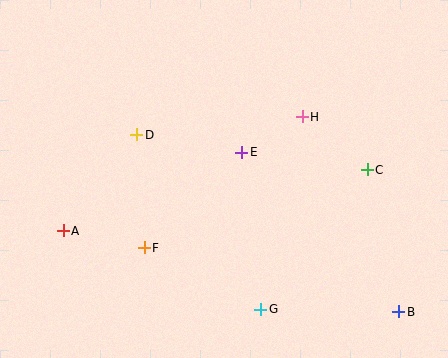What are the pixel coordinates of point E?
Point E is at (242, 152).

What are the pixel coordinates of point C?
Point C is at (367, 170).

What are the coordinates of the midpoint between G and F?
The midpoint between G and F is at (202, 279).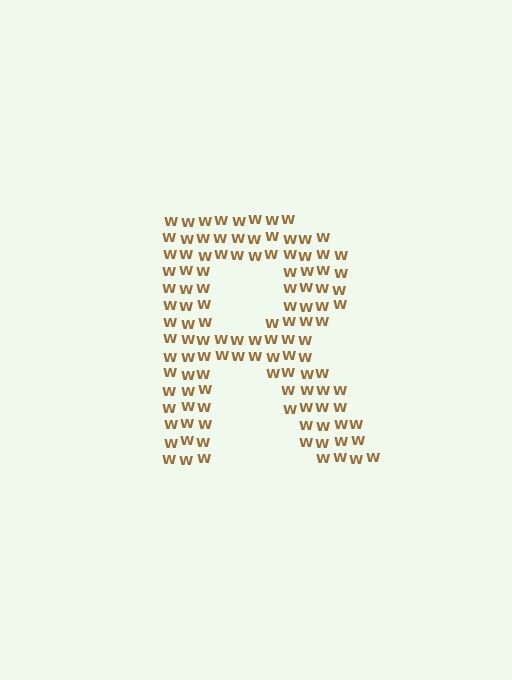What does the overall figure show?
The overall figure shows the letter R.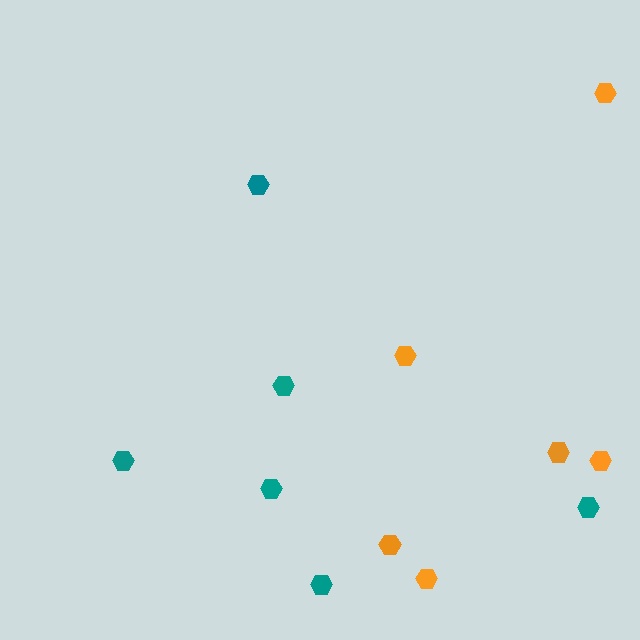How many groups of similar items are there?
There are 2 groups: one group of orange hexagons (6) and one group of teal hexagons (6).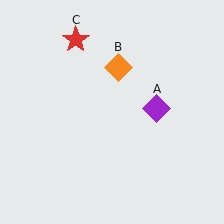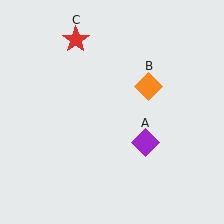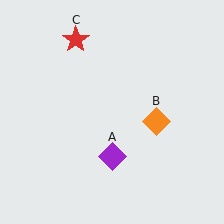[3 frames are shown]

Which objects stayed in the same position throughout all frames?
Red star (object C) remained stationary.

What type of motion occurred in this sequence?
The purple diamond (object A), orange diamond (object B) rotated clockwise around the center of the scene.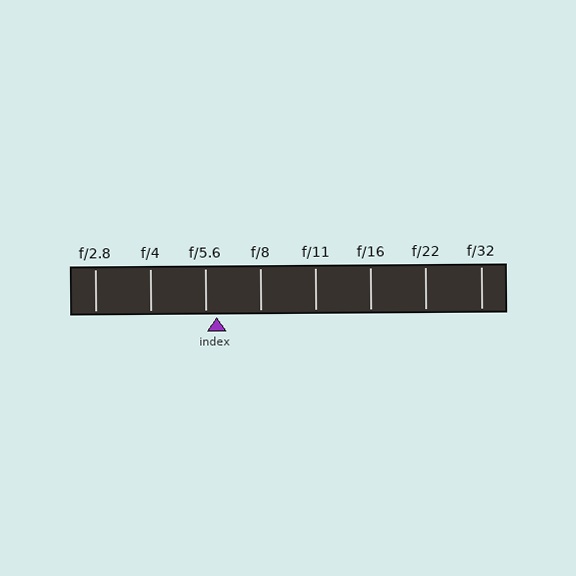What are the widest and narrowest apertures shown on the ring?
The widest aperture shown is f/2.8 and the narrowest is f/32.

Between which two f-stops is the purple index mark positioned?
The index mark is between f/5.6 and f/8.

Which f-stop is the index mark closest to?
The index mark is closest to f/5.6.